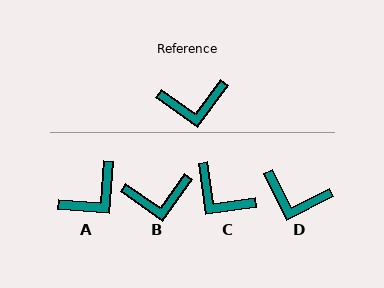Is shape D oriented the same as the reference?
No, it is off by about 28 degrees.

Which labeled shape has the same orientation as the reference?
B.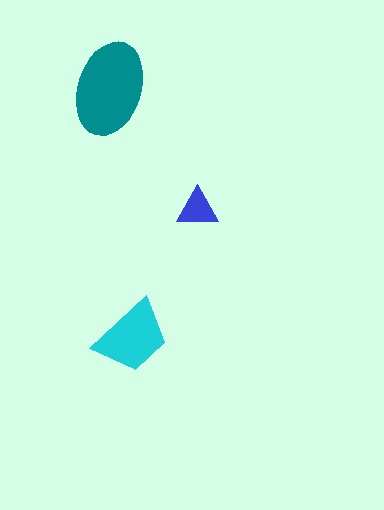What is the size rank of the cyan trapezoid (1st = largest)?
2nd.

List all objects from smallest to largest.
The blue triangle, the cyan trapezoid, the teal ellipse.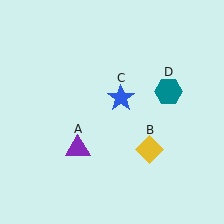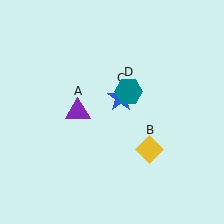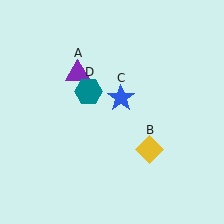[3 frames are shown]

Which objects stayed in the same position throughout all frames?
Yellow diamond (object B) and blue star (object C) remained stationary.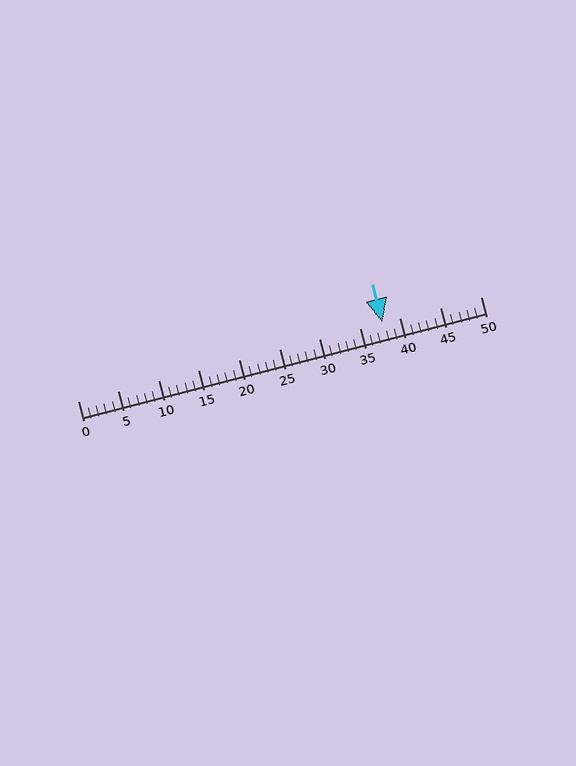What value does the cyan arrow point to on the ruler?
The cyan arrow points to approximately 38.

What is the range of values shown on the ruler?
The ruler shows values from 0 to 50.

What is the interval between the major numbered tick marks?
The major tick marks are spaced 5 units apart.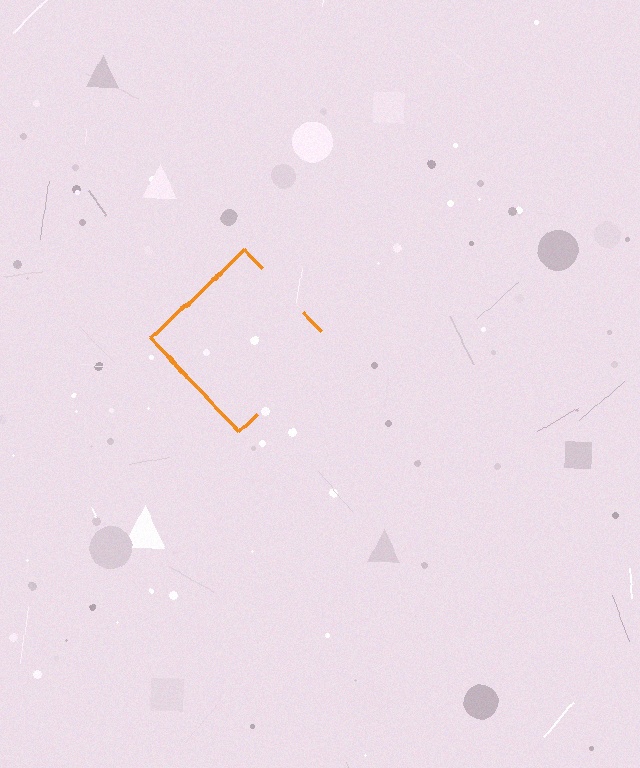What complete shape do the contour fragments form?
The contour fragments form a diamond.